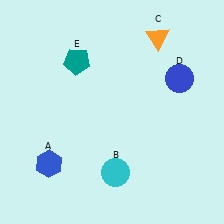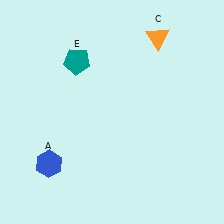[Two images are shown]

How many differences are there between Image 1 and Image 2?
There are 2 differences between the two images.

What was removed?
The blue circle (D), the cyan circle (B) were removed in Image 2.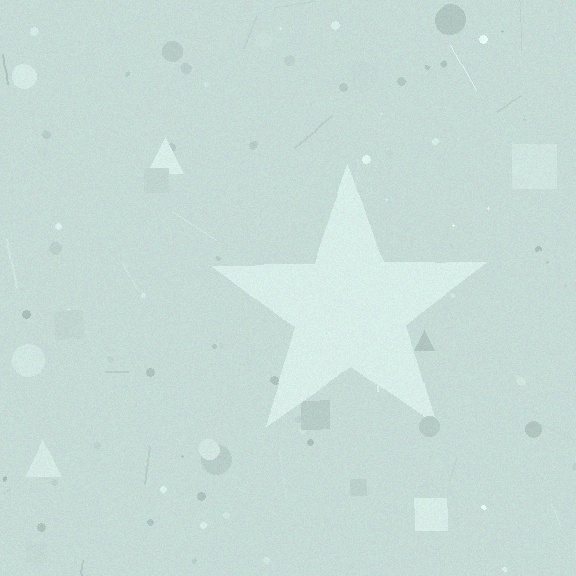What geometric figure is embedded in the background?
A star is embedded in the background.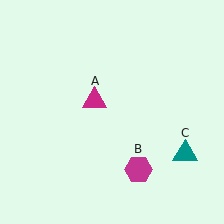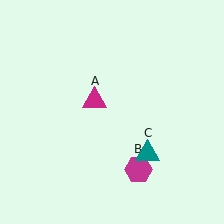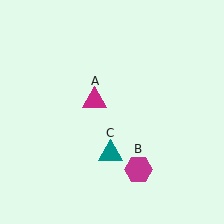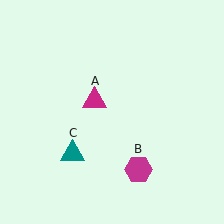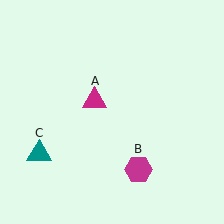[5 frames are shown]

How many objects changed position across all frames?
1 object changed position: teal triangle (object C).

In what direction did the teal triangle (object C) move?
The teal triangle (object C) moved left.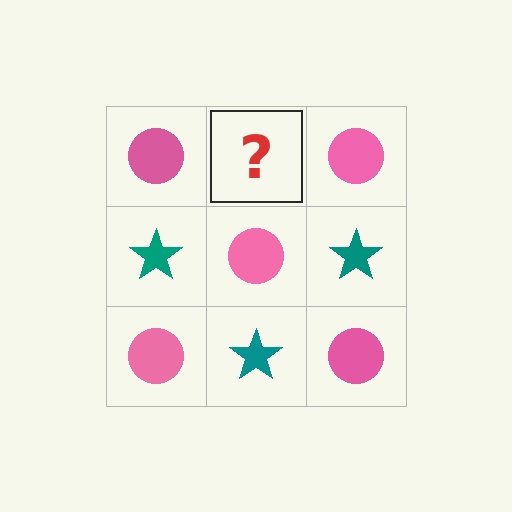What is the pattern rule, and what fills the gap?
The rule is that it alternates pink circle and teal star in a checkerboard pattern. The gap should be filled with a teal star.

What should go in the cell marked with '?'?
The missing cell should contain a teal star.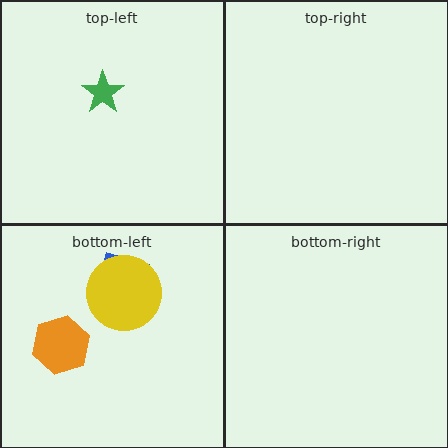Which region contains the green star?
The top-left region.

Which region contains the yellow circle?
The bottom-left region.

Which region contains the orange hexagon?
The bottom-left region.